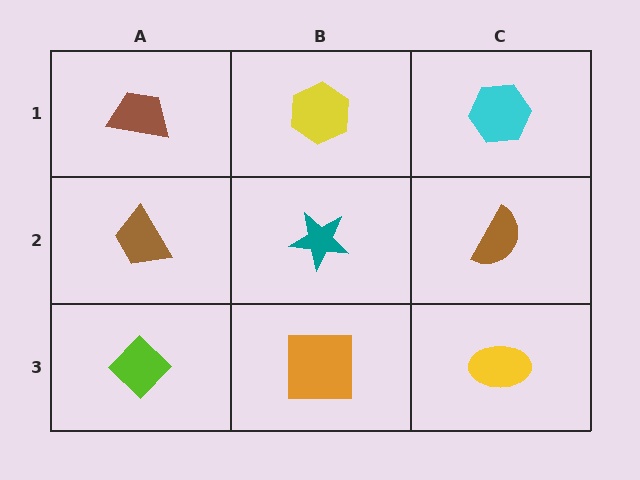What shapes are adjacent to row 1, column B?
A teal star (row 2, column B), a brown trapezoid (row 1, column A), a cyan hexagon (row 1, column C).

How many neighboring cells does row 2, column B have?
4.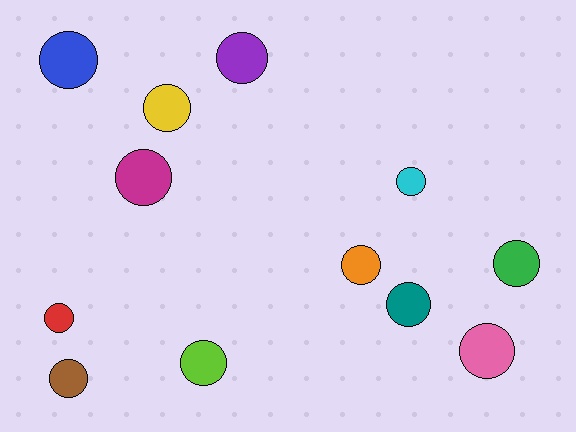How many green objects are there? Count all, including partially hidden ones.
There is 1 green object.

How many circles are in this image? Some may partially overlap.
There are 12 circles.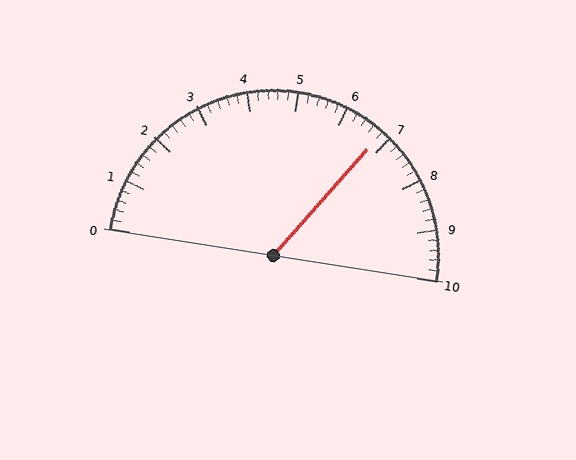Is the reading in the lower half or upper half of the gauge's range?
The reading is in the upper half of the range (0 to 10).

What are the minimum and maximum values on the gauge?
The gauge ranges from 0 to 10.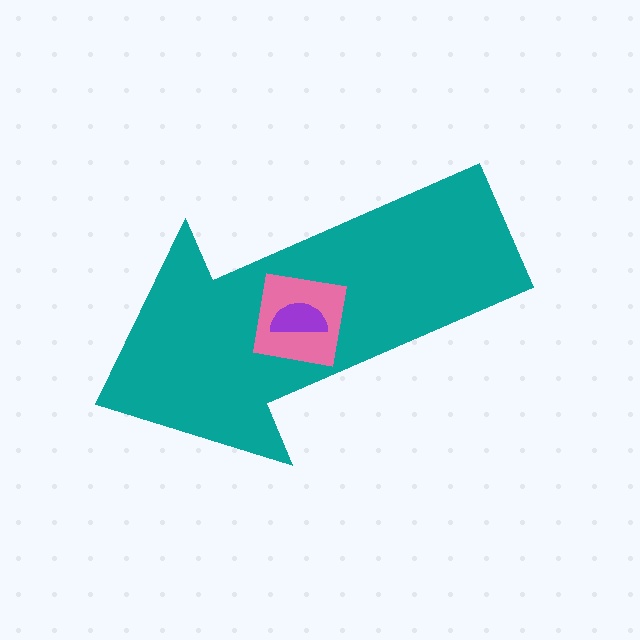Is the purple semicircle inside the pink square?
Yes.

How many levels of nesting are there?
3.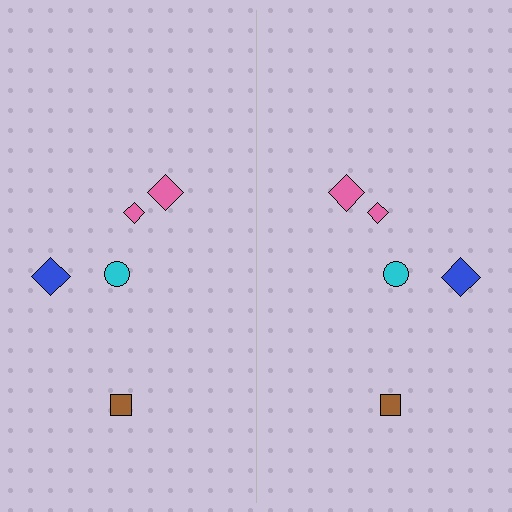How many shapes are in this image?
There are 10 shapes in this image.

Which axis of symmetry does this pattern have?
The pattern has a vertical axis of symmetry running through the center of the image.